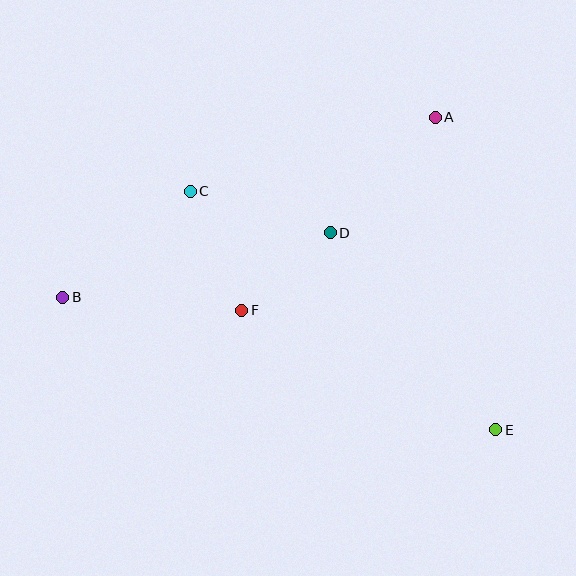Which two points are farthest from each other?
Points B and E are farthest from each other.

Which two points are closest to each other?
Points D and F are closest to each other.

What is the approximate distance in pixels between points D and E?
The distance between D and E is approximately 258 pixels.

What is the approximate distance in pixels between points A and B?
The distance between A and B is approximately 414 pixels.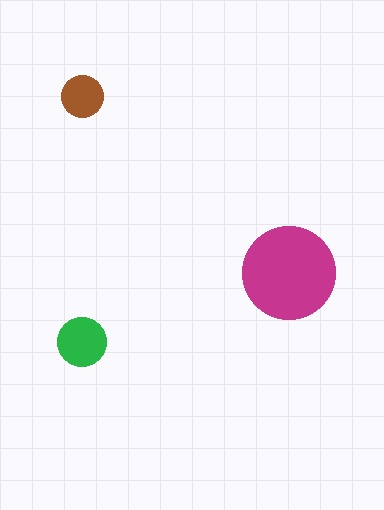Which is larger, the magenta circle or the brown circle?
The magenta one.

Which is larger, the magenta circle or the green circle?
The magenta one.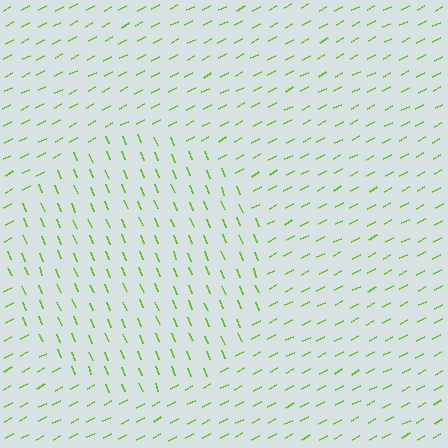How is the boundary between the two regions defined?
The boundary is defined purely by a change in line orientation (approximately 84 degrees difference). All lines are the same color and thickness.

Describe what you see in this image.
The image is filled with small lime line segments. A circle region in the image has lines oriented differently from the surrounding lines, creating a visible texture boundary.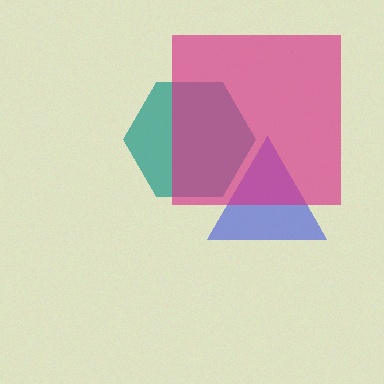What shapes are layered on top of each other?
The layered shapes are: a blue triangle, a teal hexagon, a magenta square.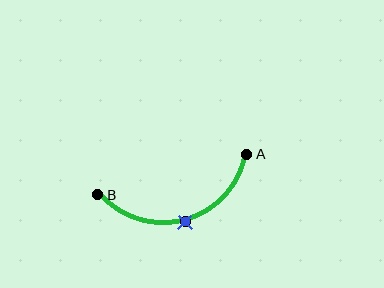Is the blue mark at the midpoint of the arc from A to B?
Yes. The blue mark lies on the arc at equal arc-length from both A and B — it is the arc midpoint.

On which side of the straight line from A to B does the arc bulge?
The arc bulges below the straight line connecting A and B.